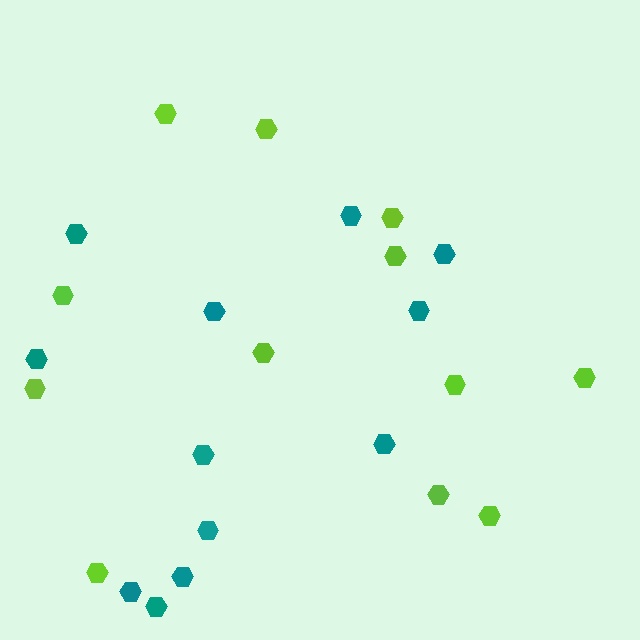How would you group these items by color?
There are 2 groups: one group of lime hexagons (12) and one group of teal hexagons (12).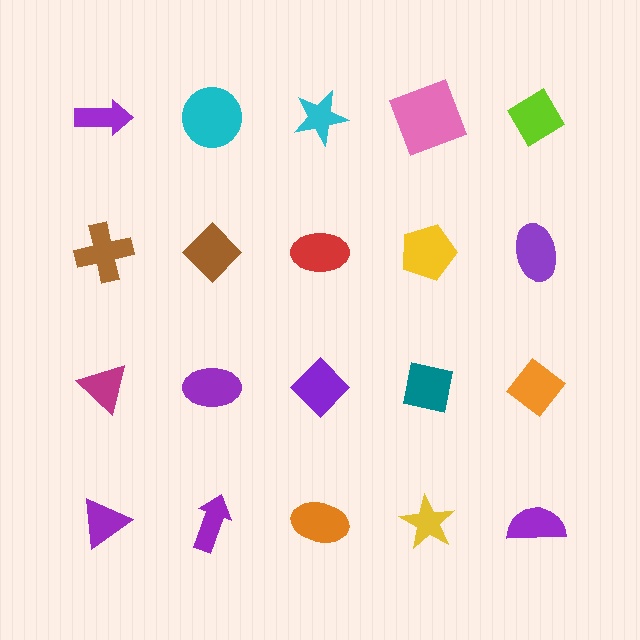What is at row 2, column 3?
A red ellipse.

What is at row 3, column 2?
A purple ellipse.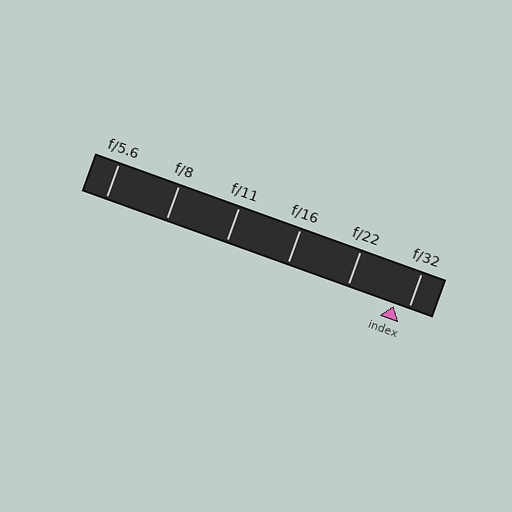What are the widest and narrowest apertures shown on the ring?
The widest aperture shown is f/5.6 and the narrowest is f/32.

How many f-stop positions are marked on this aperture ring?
There are 6 f-stop positions marked.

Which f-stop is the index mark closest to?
The index mark is closest to f/32.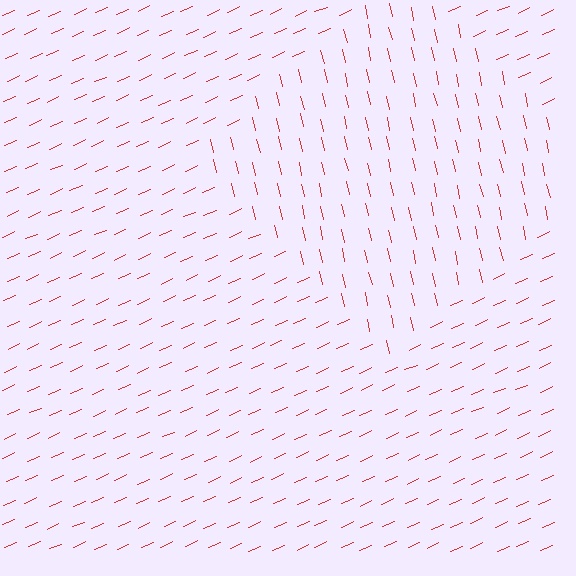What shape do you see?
I see a diamond.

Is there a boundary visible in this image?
Yes, there is a texture boundary formed by a change in line orientation.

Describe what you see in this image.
The image is filled with small red line segments. A diamond region in the image has lines oriented differently from the surrounding lines, creating a visible texture boundary.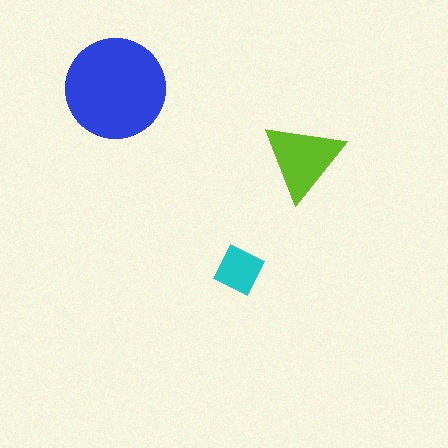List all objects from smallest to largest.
The cyan diamond, the lime triangle, the blue circle.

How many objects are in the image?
There are 3 objects in the image.